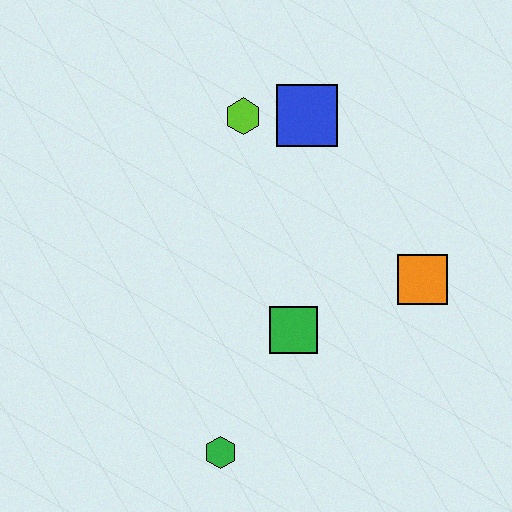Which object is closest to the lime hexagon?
The blue square is closest to the lime hexagon.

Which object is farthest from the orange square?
The green hexagon is farthest from the orange square.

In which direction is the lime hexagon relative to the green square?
The lime hexagon is above the green square.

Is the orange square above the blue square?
No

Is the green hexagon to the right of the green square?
No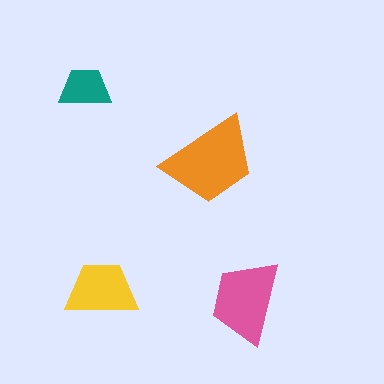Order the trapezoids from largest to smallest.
the orange one, the pink one, the yellow one, the teal one.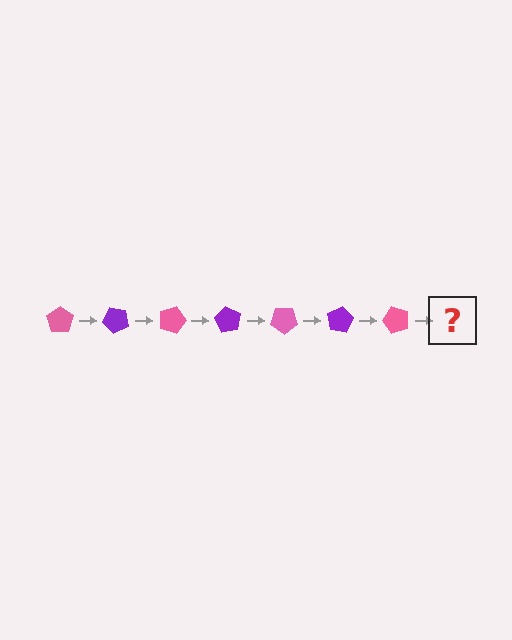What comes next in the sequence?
The next element should be a purple pentagon, rotated 315 degrees from the start.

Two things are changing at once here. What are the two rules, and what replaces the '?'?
The two rules are that it rotates 45 degrees each step and the color cycles through pink and purple. The '?' should be a purple pentagon, rotated 315 degrees from the start.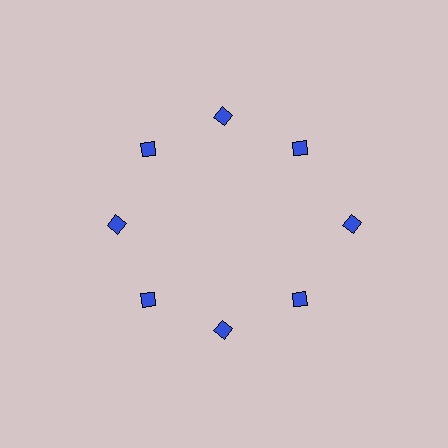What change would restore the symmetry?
The symmetry would be restored by moving it inward, back onto the ring so that all 8 diamonds sit at equal angles and equal distance from the center.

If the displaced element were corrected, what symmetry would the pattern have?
It would have 8-fold rotational symmetry — the pattern would map onto itself every 45 degrees.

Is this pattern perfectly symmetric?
No. The 8 blue diamonds are arranged in a ring, but one element near the 3 o'clock position is pushed outward from the center, breaking the 8-fold rotational symmetry.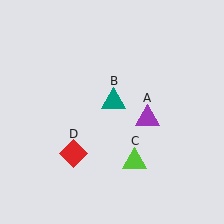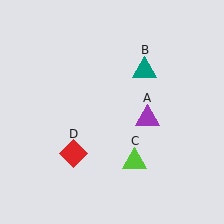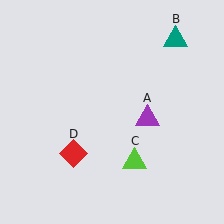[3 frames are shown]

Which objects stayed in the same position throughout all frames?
Purple triangle (object A) and lime triangle (object C) and red diamond (object D) remained stationary.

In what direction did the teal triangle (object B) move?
The teal triangle (object B) moved up and to the right.